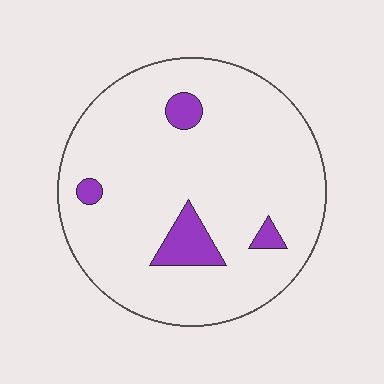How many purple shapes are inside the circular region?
4.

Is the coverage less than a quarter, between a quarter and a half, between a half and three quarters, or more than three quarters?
Less than a quarter.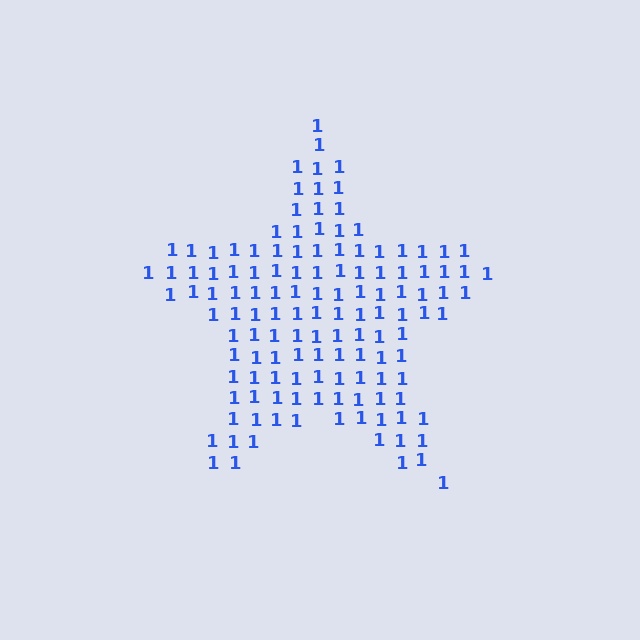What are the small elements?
The small elements are digit 1's.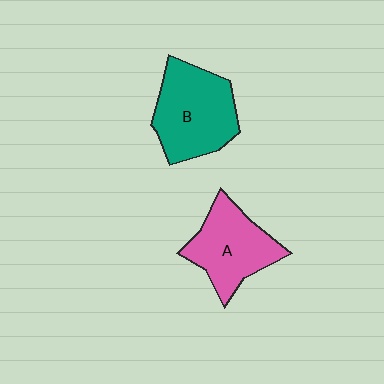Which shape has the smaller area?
Shape A (pink).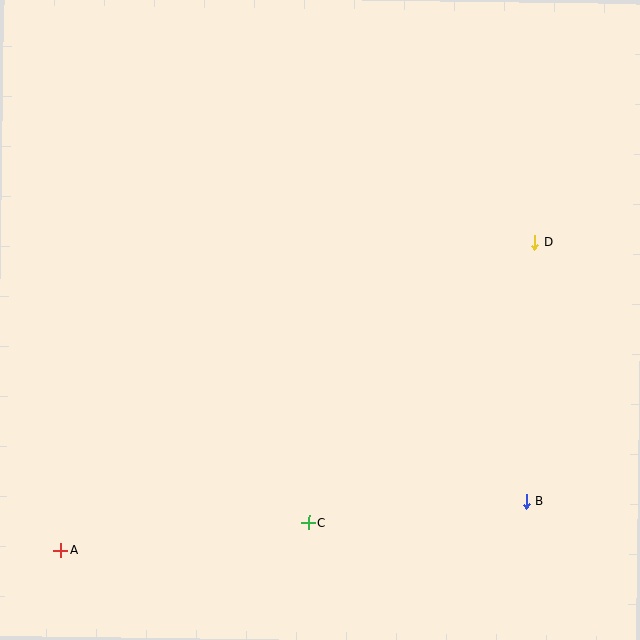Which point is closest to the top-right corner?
Point D is closest to the top-right corner.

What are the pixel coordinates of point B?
Point B is at (526, 501).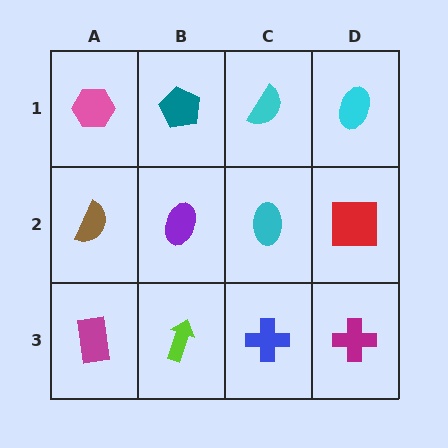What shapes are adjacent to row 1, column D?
A red square (row 2, column D), a cyan semicircle (row 1, column C).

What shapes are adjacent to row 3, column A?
A brown semicircle (row 2, column A), a lime arrow (row 3, column B).